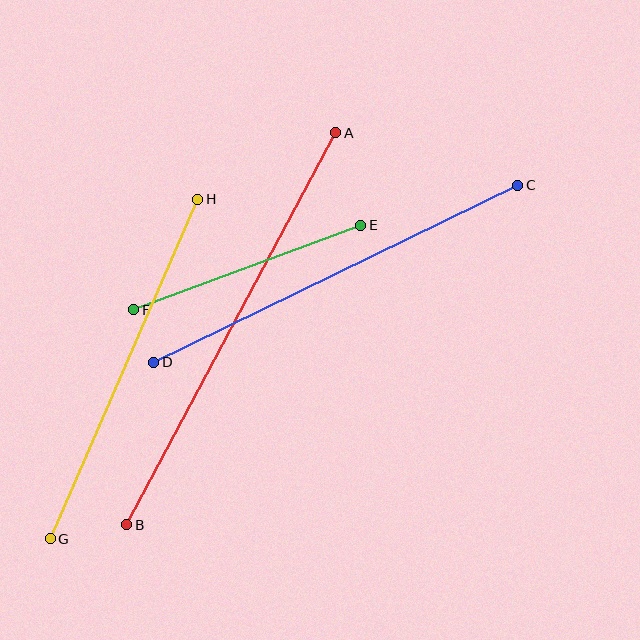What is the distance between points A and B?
The distance is approximately 444 pixels.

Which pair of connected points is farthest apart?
Points A and B are farthest apart.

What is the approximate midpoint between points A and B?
The midpoint is at approximately (231, 329) pixels.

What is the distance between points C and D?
The distance is approximately 405 pixels.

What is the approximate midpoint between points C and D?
The midpoint is at approximately (336, 274) pixels.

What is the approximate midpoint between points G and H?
The midpoint is at approximately (124, 369) pixels.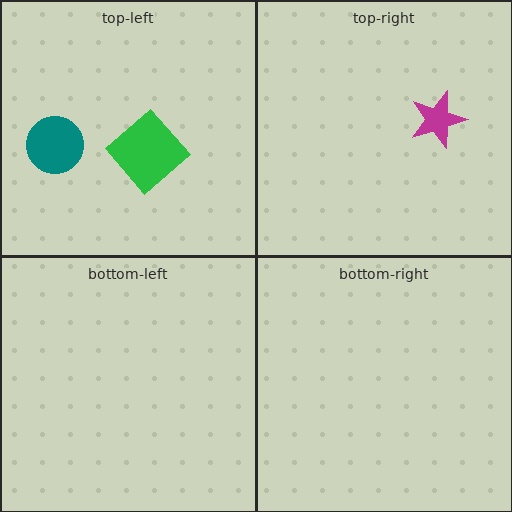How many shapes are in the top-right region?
1.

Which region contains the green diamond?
The top-left region.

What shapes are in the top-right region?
The magenta star.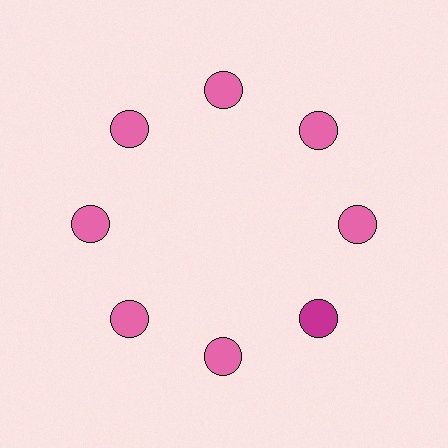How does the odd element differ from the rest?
It has a different color: magenta instead of pink.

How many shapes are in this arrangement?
There are 8 shapes arranged in a ring pattern.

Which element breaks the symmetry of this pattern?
The magenta circle at roughly the 4 o'clock position breaks the symmetry. All other shapes are pink circles.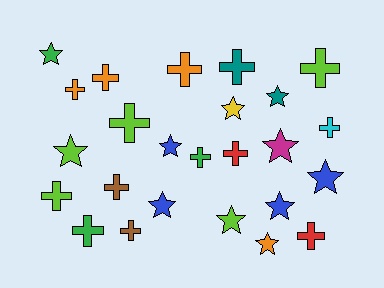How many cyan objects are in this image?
There is 1 cyan object.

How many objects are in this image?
There are 25 objects.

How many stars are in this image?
There are 11 stars.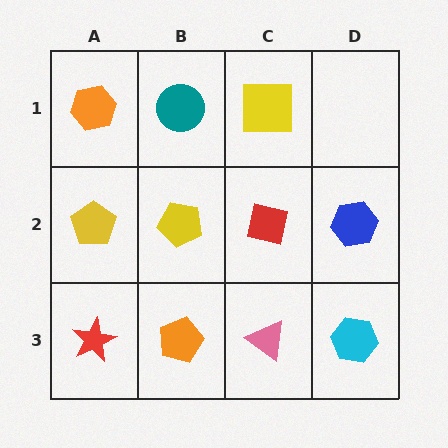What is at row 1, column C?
A yellow square.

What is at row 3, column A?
A red star.